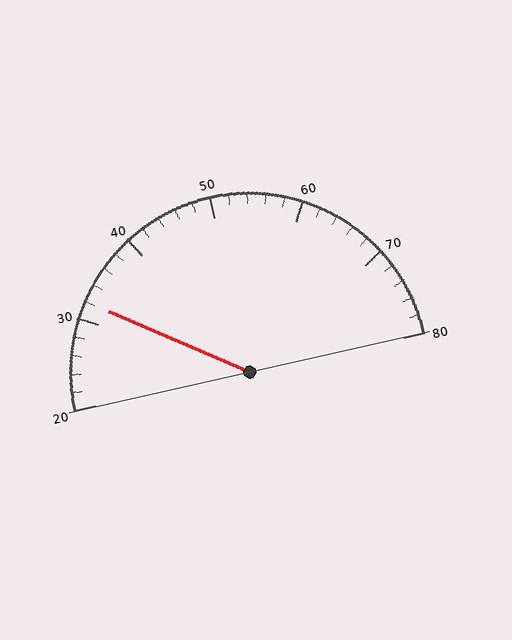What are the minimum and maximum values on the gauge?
The gauge ranges from 20 to 80.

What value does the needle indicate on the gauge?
The needle indicates approximately 32.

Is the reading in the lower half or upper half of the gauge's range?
The reading is in the lower half of the range (20 to 80).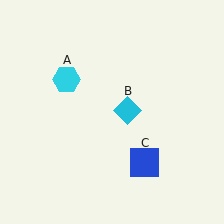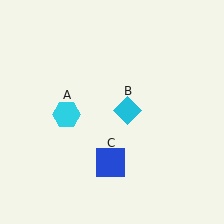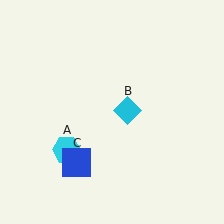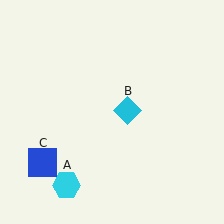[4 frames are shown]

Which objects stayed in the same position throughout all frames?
Cyan diamond (object B) remained stationary.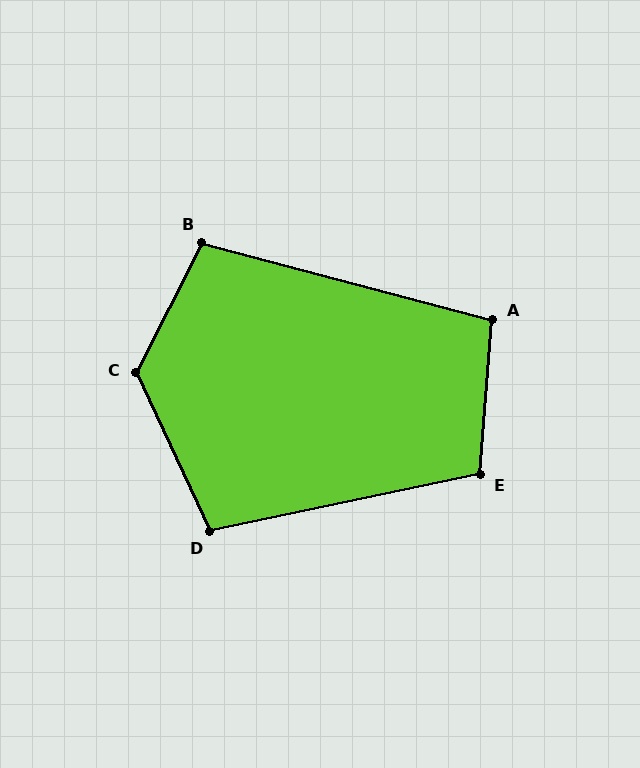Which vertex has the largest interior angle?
C, at approximately 128 degrees.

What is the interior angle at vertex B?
Approximately 102 degrees (obtuse).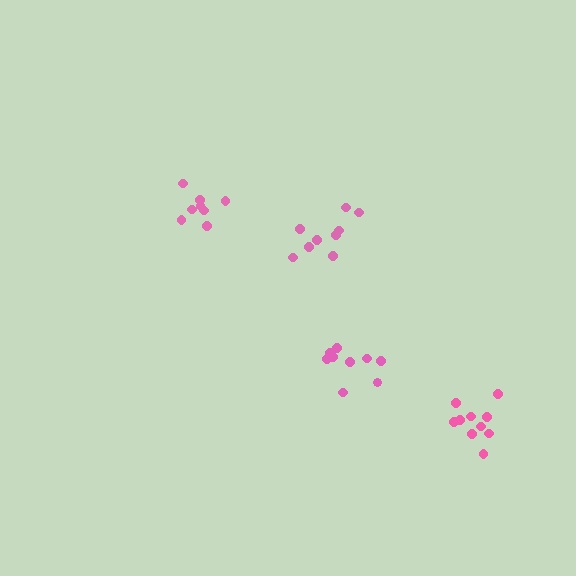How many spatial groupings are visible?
There are 4 spatial groupings.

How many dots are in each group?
Group 1: 9 dots, Group 2: 10 dots, Group 3: 9 dots, Group 4: 8 dots (36 total).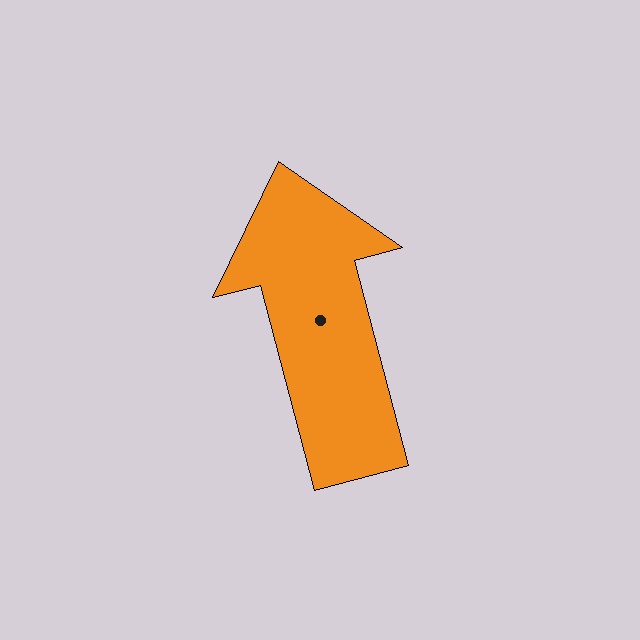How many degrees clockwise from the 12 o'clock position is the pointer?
Approximately 345 degrees.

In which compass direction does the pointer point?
North.